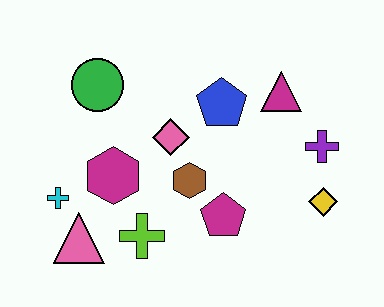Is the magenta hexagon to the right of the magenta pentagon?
No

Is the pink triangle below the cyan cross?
Yes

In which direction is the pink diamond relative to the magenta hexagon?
The pink diamond is to the right of the magenta hexagon.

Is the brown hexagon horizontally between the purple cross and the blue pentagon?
No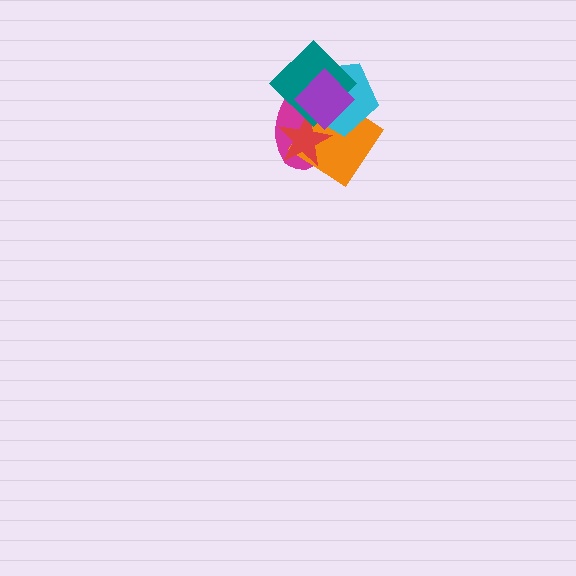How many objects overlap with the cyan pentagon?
5 objects overlap with the cyan pentagon.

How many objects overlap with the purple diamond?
5 objects overlap with the purple diamond.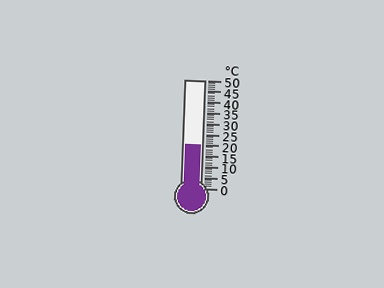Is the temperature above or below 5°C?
The temperature is above 5°C.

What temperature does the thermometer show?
The thermometer shows approximately 20°C.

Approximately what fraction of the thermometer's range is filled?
The thermometer is filled to approximately 40% of its range.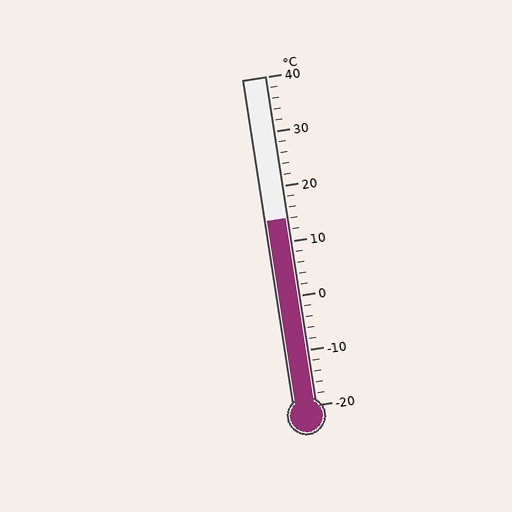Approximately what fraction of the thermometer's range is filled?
The thermometer is filled to approximately 55% of its range.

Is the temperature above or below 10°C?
The temperature is above 10°C.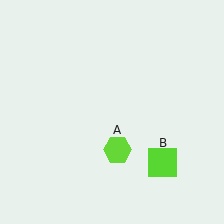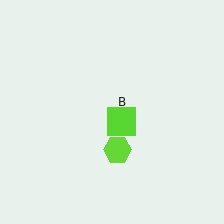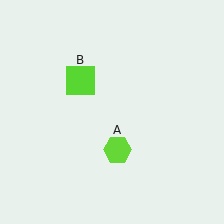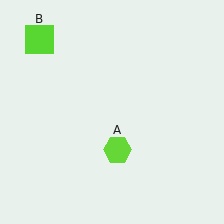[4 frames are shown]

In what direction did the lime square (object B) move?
The lime square (object B) moved up and to the left.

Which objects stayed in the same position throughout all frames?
Lime hexagon (object A) remained stationary.